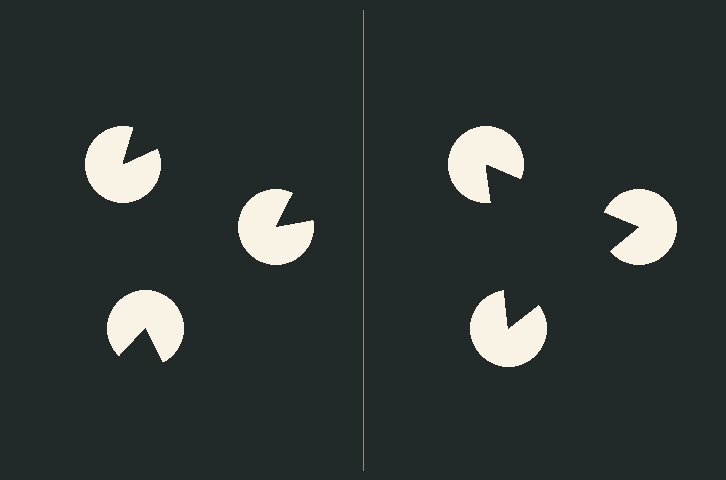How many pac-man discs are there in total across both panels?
6 — 3 on each side.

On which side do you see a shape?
An illusory triangle appears on the right side. On the left side the wedge cuts are rotated, so no coherent shape forms.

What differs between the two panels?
The pac-man discs are positioned identically on both sides; only the wedge orientations differ. On the right they align to a triangle; on the left they are misaligned.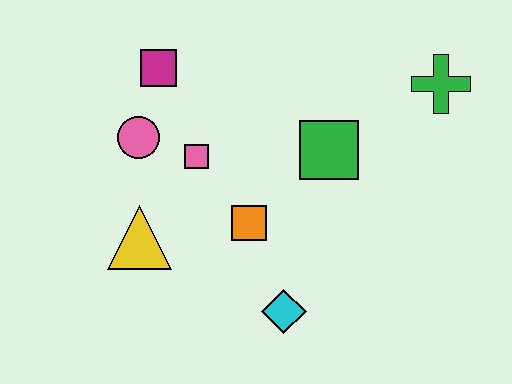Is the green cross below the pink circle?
No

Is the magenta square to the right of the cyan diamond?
No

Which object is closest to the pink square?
The pink circle is closest to the pink square.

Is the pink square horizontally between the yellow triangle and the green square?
Yes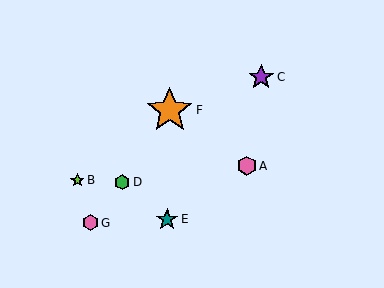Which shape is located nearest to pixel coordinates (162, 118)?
The orange star (labeled F) at (170, 110) is nearest to that location.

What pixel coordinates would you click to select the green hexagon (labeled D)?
Click at (122, 182) to select the green hexagon D.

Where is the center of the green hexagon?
The center of the green hexagon is at (122, 182).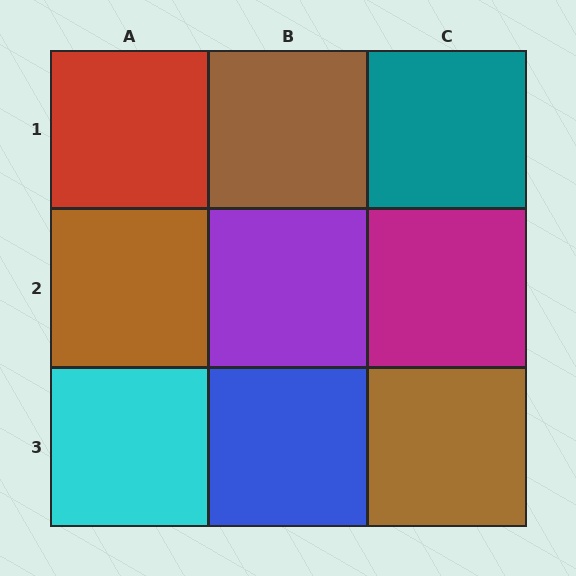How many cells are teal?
1 cell is teal.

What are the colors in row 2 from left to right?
Brown, purple, magenta.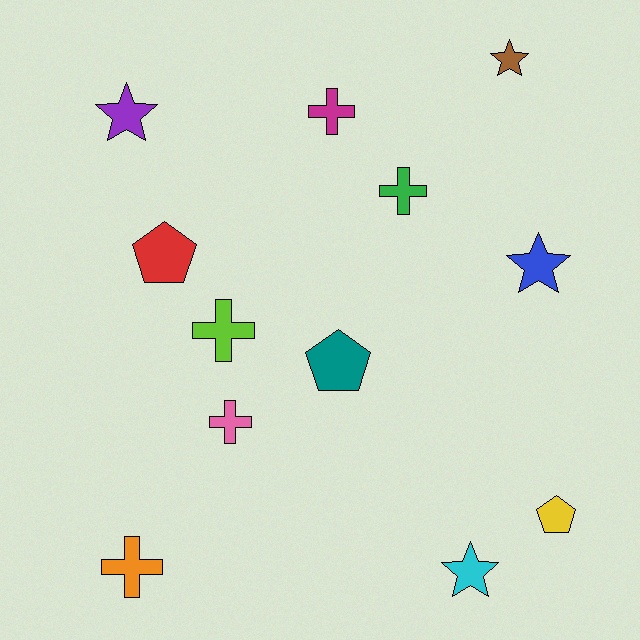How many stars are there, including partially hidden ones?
There are 4 stars.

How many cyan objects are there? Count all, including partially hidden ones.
There is 1 cyan object.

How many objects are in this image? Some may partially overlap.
There are 12 objects.